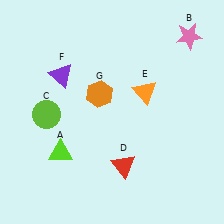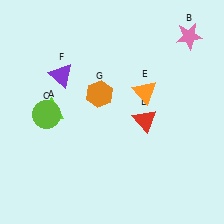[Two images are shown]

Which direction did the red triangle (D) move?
The red triangle (D) moved up.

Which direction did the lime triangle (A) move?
The lime triangle (A) moved up.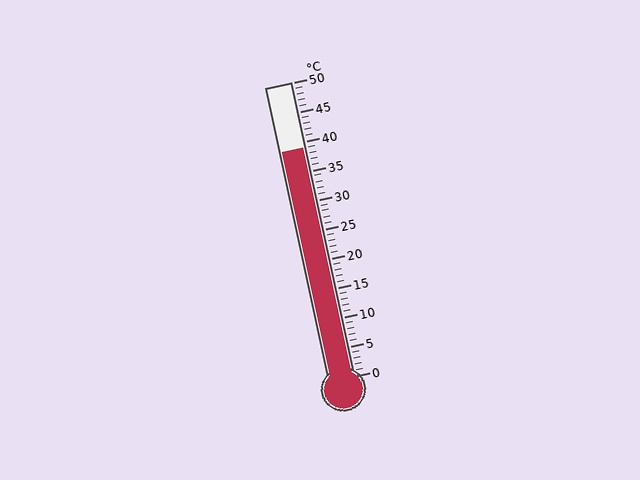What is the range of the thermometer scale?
The thermometer scale ranges from 0°C to 50°C.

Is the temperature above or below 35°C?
The temperature is above 35°C.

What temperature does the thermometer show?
The thermometer shows approximately 39°C.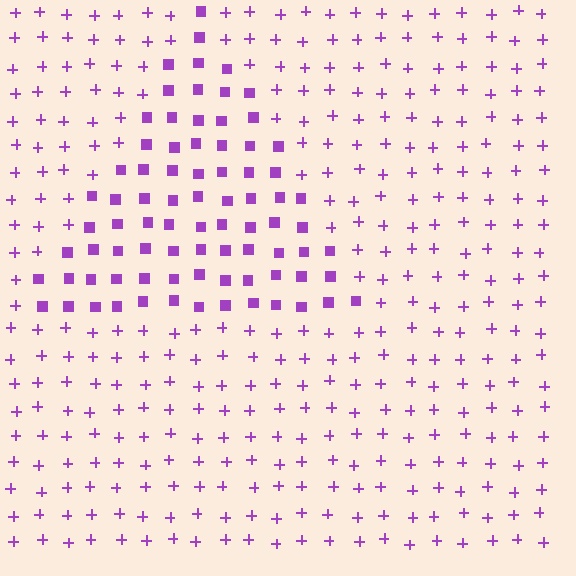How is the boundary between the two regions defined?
The boundary is defined by a change in element shape: squares inside vs. plus signs outside. All elements share the same color and spacing.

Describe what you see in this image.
The image is filled with small purple elements arranged in a uniform grid. A triangle-shaped region contains squares, while the surrounding area contains plus signs. The boundary is defined purely by the change in element shape.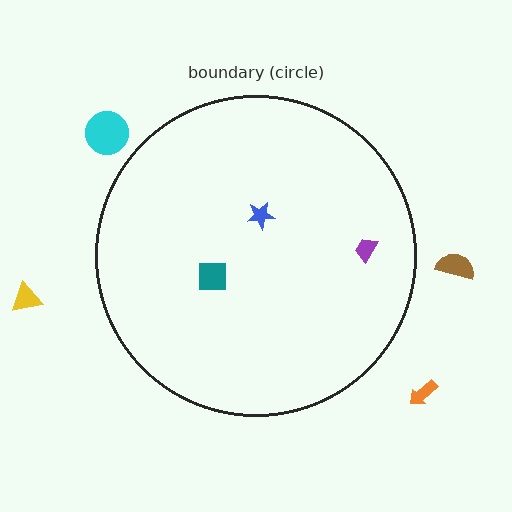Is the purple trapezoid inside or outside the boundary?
Inside.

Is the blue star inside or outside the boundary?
Inside.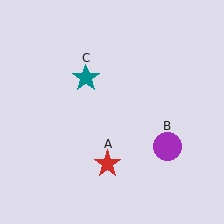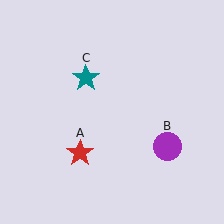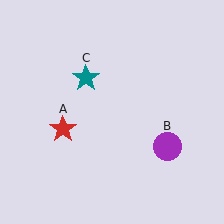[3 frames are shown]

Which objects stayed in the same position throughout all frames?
Purple circle (object B) and teal star (object C) remained stationary.